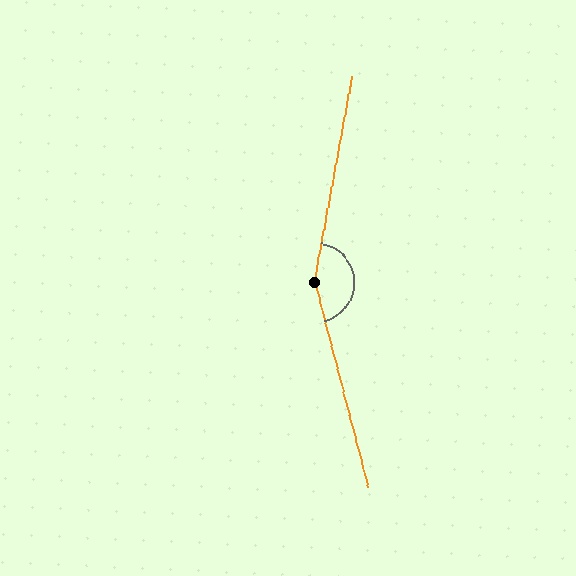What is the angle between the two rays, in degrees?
Approximately 155 degrees.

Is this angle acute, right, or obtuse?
It is obtuse.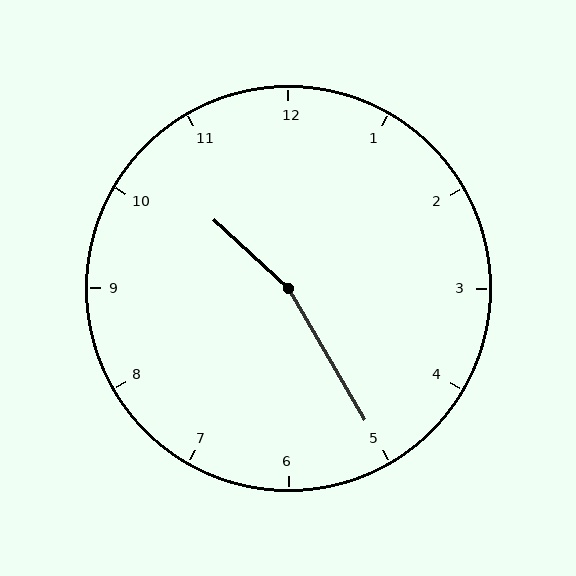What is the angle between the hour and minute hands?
Approximately 162 degrees.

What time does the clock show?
10:25.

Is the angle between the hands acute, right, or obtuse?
It is obtuse.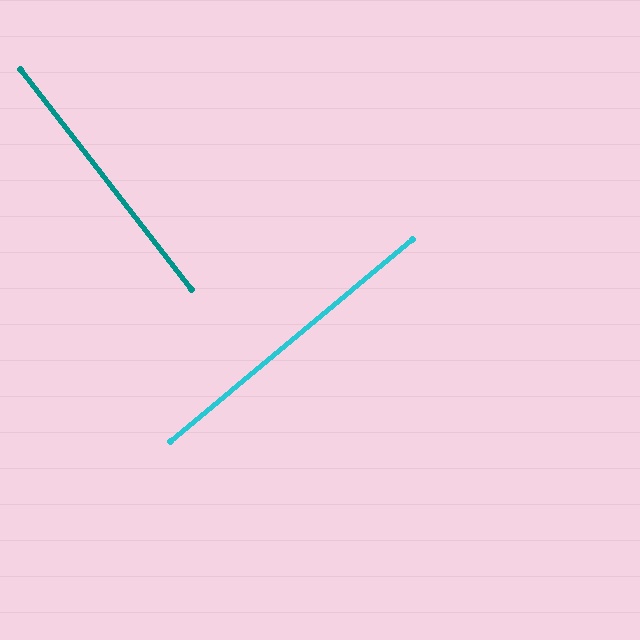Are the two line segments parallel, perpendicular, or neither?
Perpendicular — they meet at approximately 88°.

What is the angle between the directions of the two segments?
Approximately 88 degrees.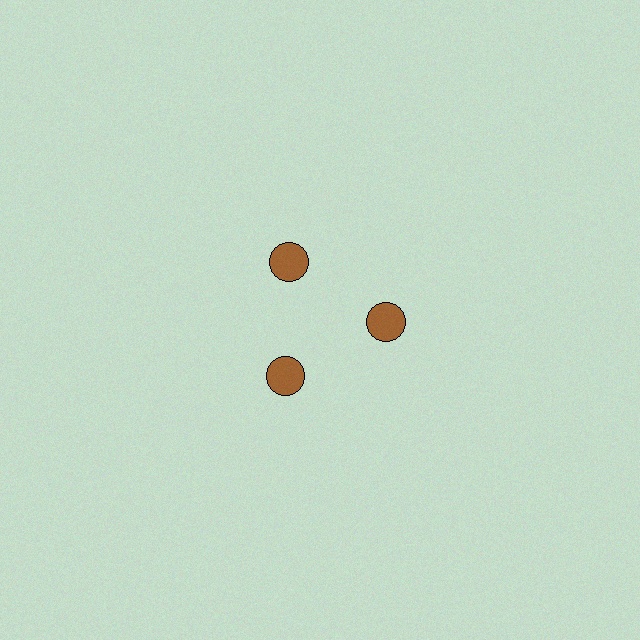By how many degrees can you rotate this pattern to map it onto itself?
The pattern maps onto itself every 120 degrees of rotation.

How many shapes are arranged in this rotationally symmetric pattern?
There are 3 shapes, arranged in 3 groups of 1.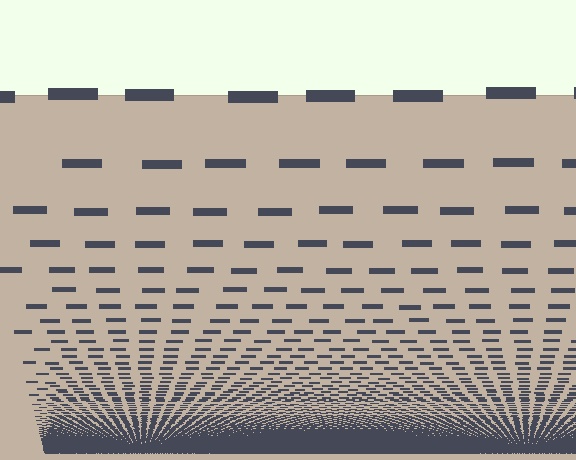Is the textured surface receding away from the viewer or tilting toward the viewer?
The surface appears to tilt toward the viewer. Texture elements get larger and sparser toward the top.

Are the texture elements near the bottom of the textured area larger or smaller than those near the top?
Smaller. The gradient is inverted — elements near the bottom are smaller and denser.